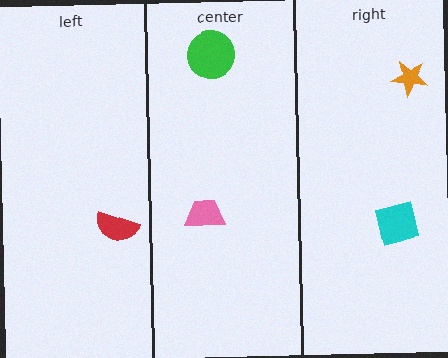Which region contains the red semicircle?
The left region.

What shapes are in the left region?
The red semicircle.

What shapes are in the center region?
The pink trapezoid, the green circle.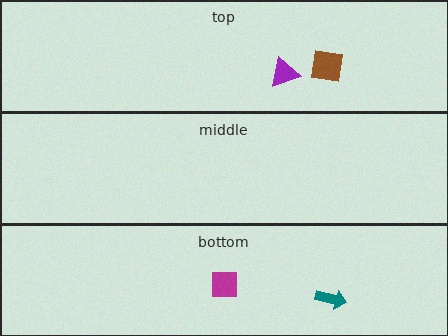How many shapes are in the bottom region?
2.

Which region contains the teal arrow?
The bottom region.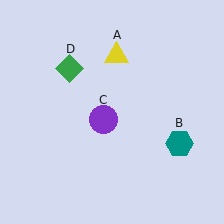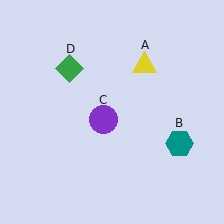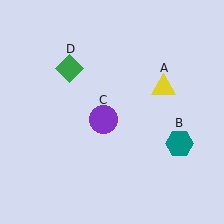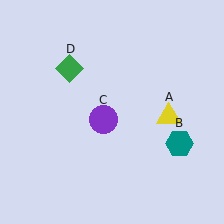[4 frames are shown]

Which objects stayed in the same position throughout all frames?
Teal hexagon (object B) and purple circle (object C) and green diamond (object D) remained stationary.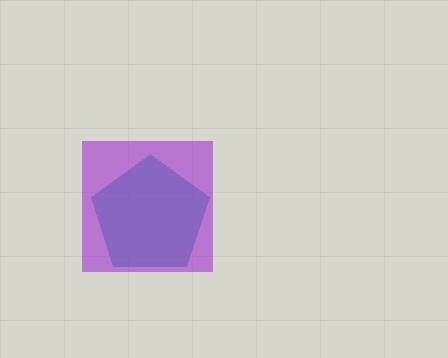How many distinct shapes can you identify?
There are 2 distinct shapes: a teal pentagon, a purple square.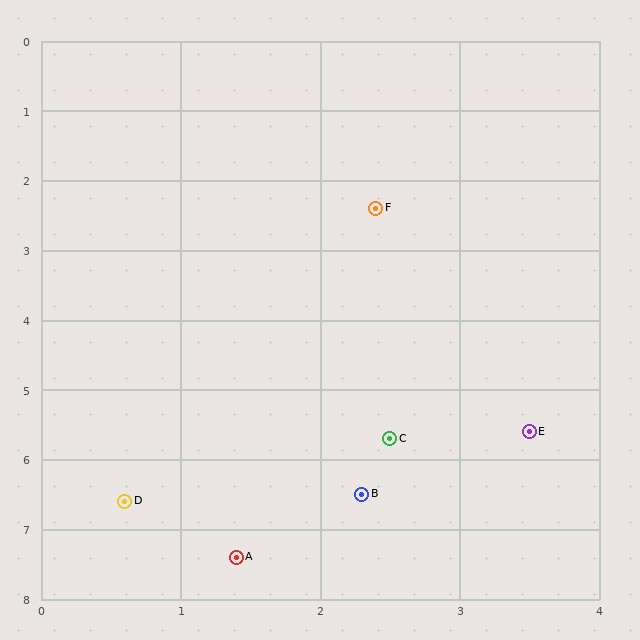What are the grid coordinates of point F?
Point F is at approximately (2.4, 2.4).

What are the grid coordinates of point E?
Point E is at approximately (3.5, 5.6).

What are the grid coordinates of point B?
Point B is at approximately (2.3, 6.5).